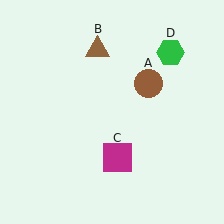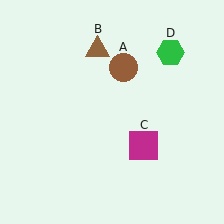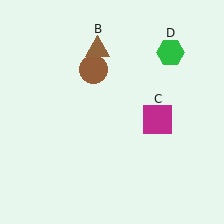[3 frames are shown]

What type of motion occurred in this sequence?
The brown circle (object A), magenta square (object C) rotated counterclockwise around the center of the scene.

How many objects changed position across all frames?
2 objects changed position: brown circle (object A), magenta square (object C).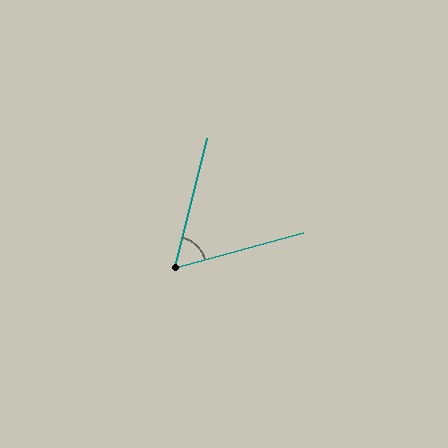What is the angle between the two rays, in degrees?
Approximately 61 degrees.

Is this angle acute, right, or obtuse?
It is acute.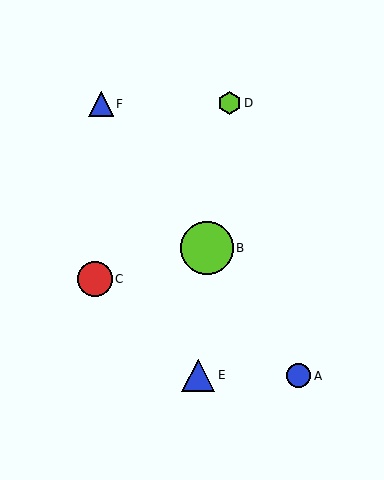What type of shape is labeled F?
Shape F is a blue triangle.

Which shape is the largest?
The lime circle (labeled B) is the largest.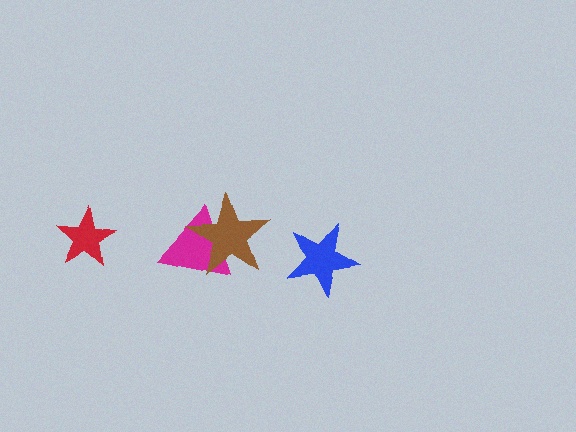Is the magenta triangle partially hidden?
Yes, it is partially covered by another shape.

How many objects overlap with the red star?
0 objects overlap with the red star.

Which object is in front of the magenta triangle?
The brown star is in front of the magenta triangle.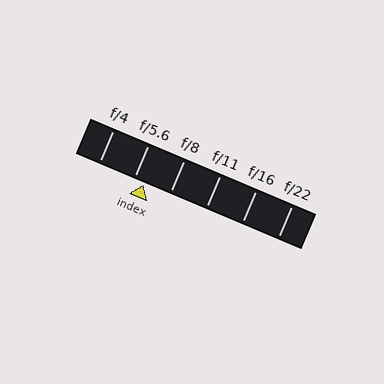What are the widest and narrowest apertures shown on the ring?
The widest aperture shown is f/4 and the narrowest is f/22.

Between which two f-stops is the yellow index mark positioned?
The index mark is between f/5.6 and f/8.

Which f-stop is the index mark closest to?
The index mark is closest to f/5.6.